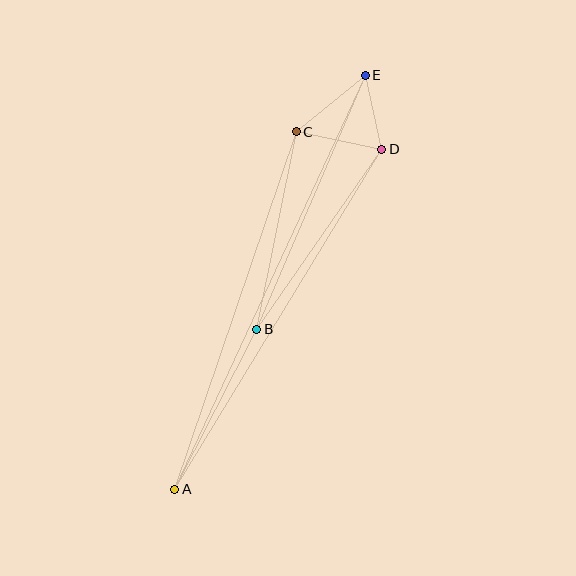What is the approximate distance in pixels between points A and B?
The distance between A and B is approximately 180 pixels.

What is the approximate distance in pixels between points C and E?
The distance between C and E is approximately 90 pixels.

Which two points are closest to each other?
Points D and E are closest to each other.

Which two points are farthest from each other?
Points A and E are farthest from each other.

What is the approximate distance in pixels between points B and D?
The distance between B and D is approximately 219 pixels.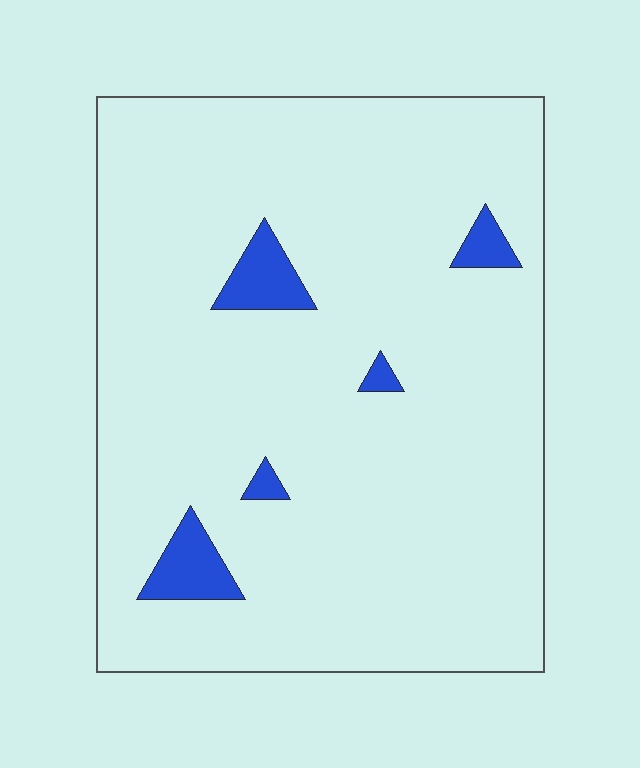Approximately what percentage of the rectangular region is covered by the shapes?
Approximately 5%.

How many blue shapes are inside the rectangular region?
5.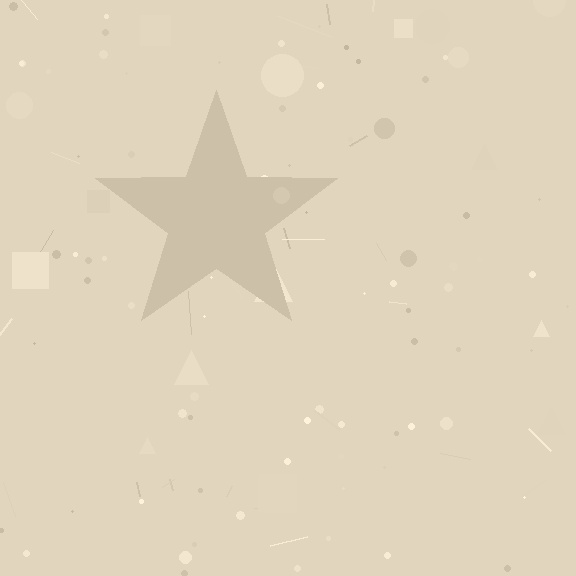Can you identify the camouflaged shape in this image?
The camouflaged shape is a star.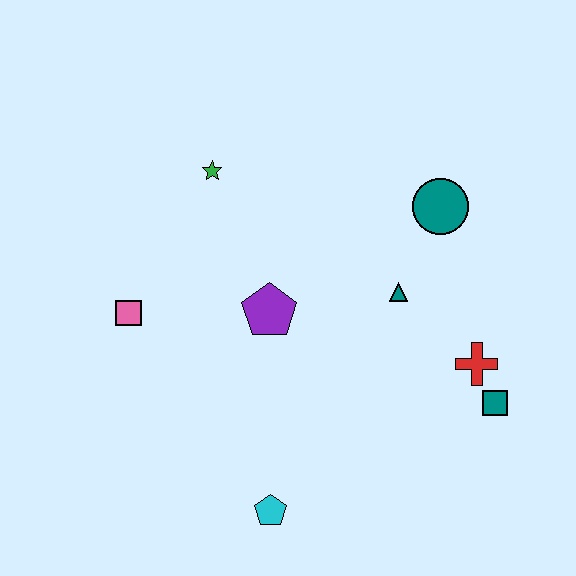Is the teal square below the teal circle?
Yes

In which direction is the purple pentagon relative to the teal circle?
The purple pentagon is to the left of the teal circle.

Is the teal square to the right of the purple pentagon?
Yes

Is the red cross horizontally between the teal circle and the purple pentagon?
No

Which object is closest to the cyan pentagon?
The purple pentagon is closest to the cyan pentagon.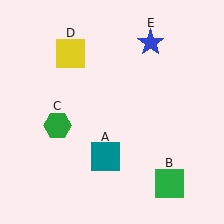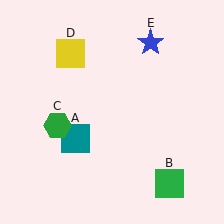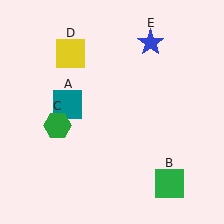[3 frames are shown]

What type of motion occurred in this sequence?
The teal square (object A) rotated clockwise around the center of the scene.